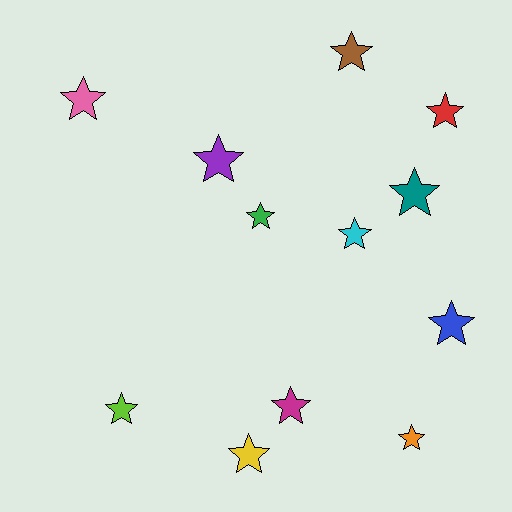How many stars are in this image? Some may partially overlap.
There are 12 stars.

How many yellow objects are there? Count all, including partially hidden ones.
There is 1 yellow object.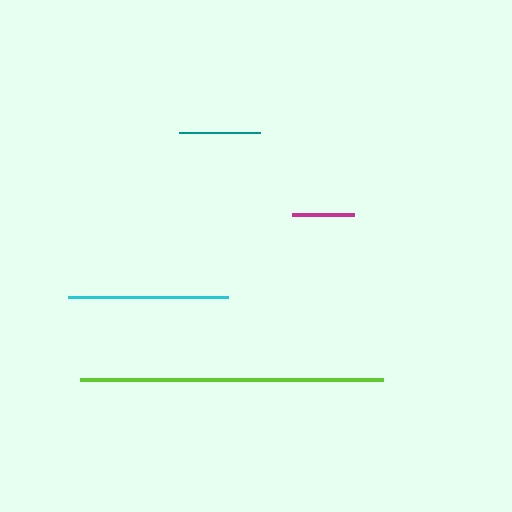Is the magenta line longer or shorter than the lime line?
The lime line is longer than the magenta line.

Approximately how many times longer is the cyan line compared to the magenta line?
The cyan line is approximately 2.5 times the length of the magenta line.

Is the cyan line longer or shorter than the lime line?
The lime line is longer than the cyan line.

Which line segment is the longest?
The lime line is the longest at approximately 303 pixels.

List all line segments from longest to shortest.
From longest to shortest: lime, cyan, teal, magenta.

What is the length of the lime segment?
The lime segment is approximately 303 pixels long.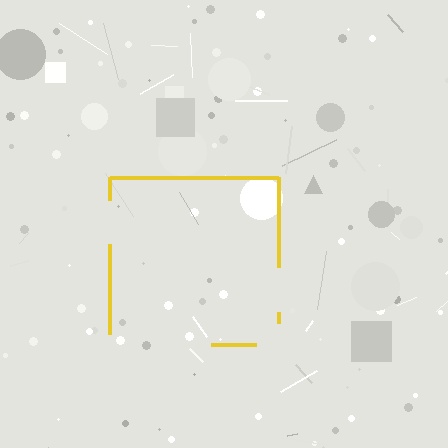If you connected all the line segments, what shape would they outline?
They would outline a square.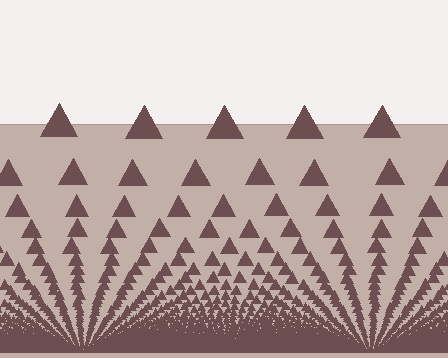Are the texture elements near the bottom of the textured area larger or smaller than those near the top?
Smaller. The gradient is inverted — elements near the bottom are smaller and denser.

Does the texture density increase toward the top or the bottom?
Density increases toward the bottom.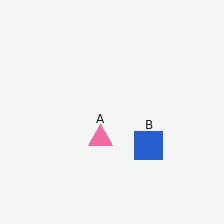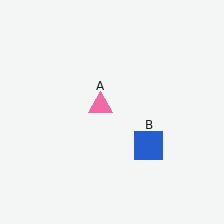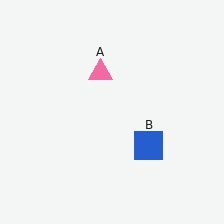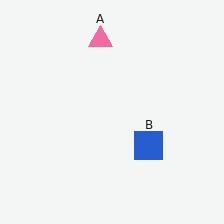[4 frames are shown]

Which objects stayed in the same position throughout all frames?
Blue square (object B) remained stationary.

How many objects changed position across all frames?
1 object changed position: pink triangle (object A).